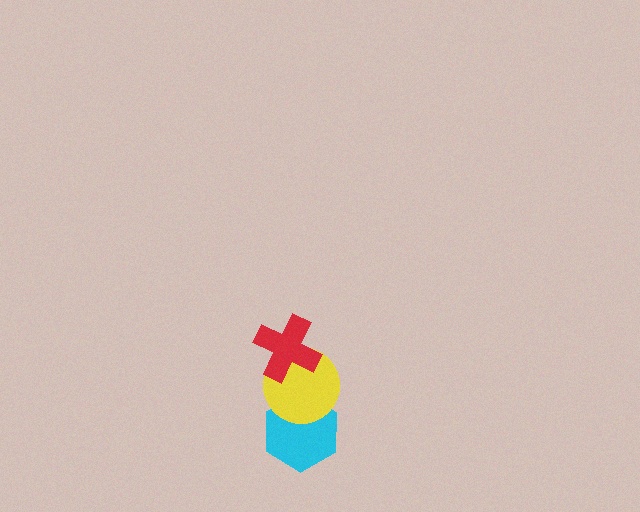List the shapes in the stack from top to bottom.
From top to bottom: the red cross, the yellow circle, the cyan hexagon.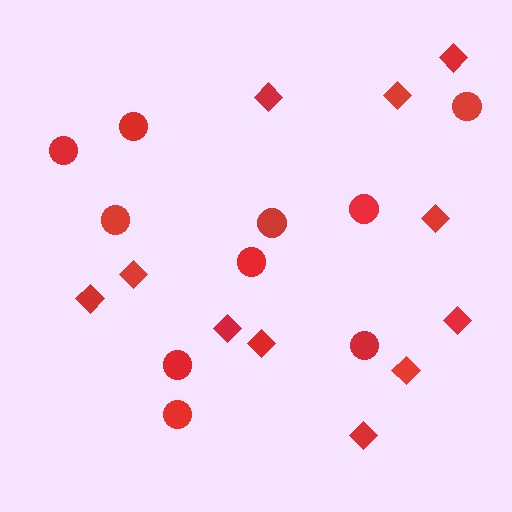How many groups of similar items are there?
There are 2 groups: one group of diamonds (11) and one group of circles (10).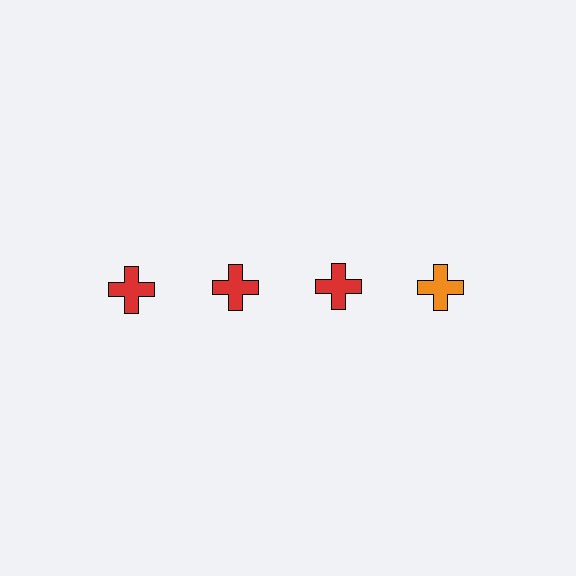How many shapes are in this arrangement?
There are 4 shapes arranged in a grid pattern.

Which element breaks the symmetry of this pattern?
The orange cross in the top row, second from right column breaks the symmetry. All other shapes are red crosses.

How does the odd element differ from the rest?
It has a different color: orange instead of red.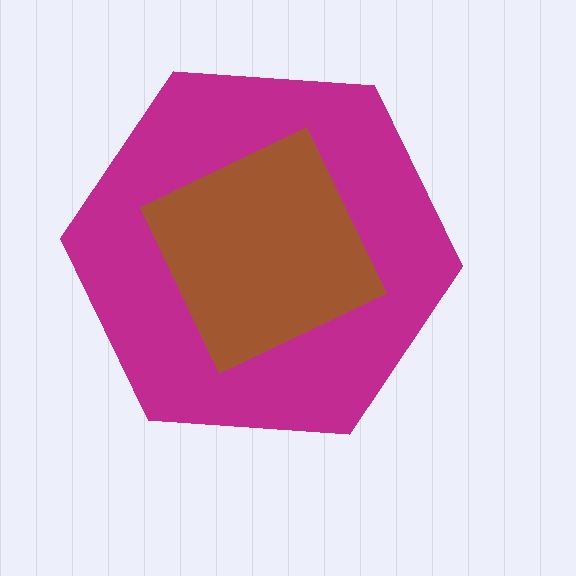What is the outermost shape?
The magenta hexagon.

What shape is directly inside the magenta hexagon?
The brown square.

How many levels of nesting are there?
2.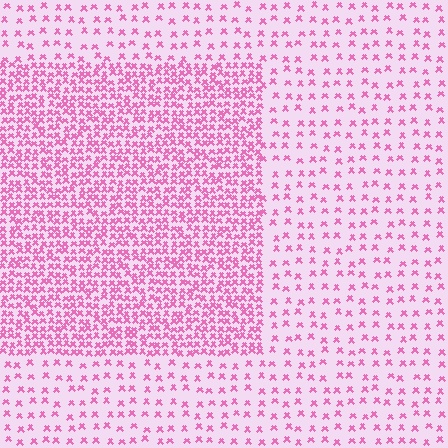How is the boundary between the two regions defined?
The boundary is defined by a change in element density (approximately 2.7x ratio). All elements are the same color, size, and shape.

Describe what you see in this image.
The image contains small pink elements arranged at two different densities. A rectangle-shaped region is visible where the elements are more densely packed than the surrounding area.